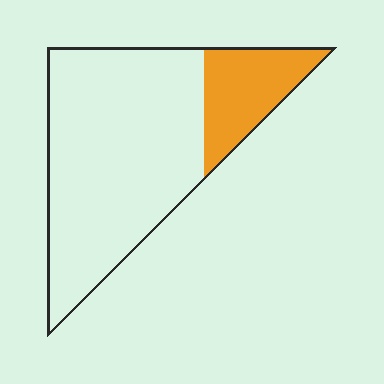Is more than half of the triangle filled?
No.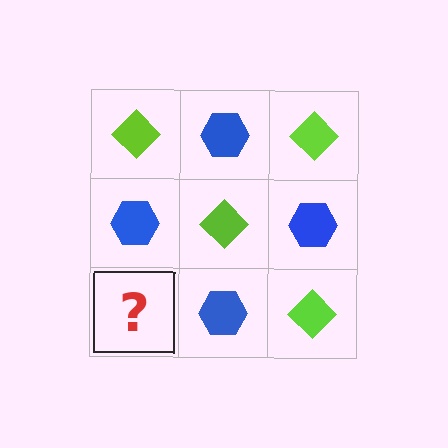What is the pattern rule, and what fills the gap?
The rule is that it alternates lime diamond and blue hexagon in a checkerboard pattern. The gap should be filled with a lime diamond.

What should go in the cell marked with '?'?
The missing cell should contain a lime diamond.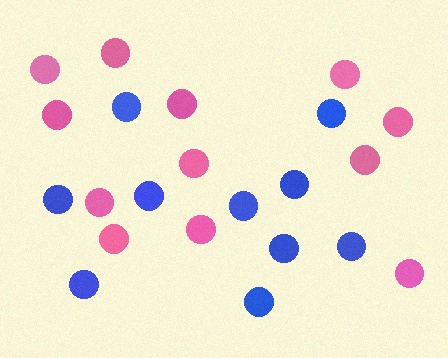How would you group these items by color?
There are 2 groups: one group of blue circles (10) and one group of pink circles (12).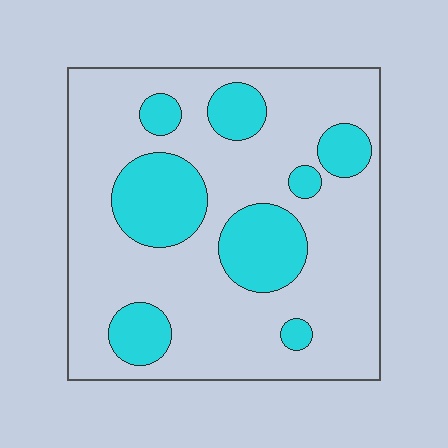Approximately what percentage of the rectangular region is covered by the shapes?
Approximately 25%.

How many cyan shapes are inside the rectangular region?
8.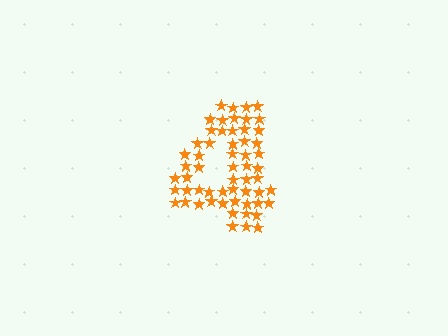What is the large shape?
The large shape is the digit 4.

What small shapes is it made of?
It is made of small stars.